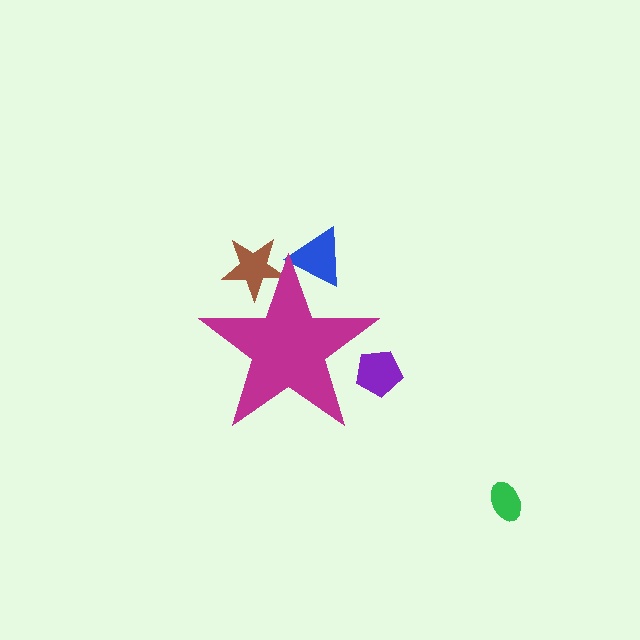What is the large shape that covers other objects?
A magenta star.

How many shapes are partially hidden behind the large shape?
3 shapes are partially hidden.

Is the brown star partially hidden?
Yes, the brown star is partially hidden behind the magenta star.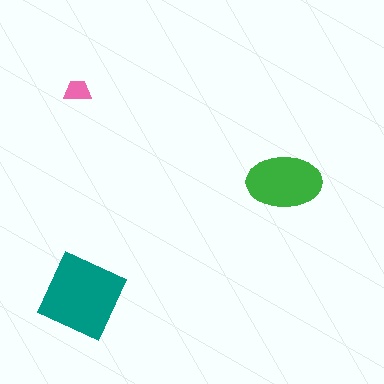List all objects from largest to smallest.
The teal square, the green ellipse, the pink trapezoid.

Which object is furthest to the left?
The pink trapezoid is leftmost.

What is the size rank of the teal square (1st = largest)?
1st.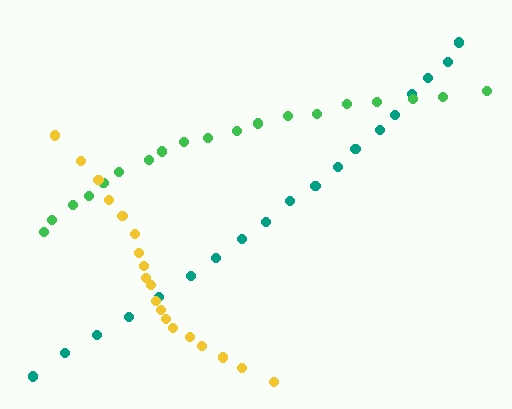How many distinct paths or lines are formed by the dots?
There are 3 distinct paths.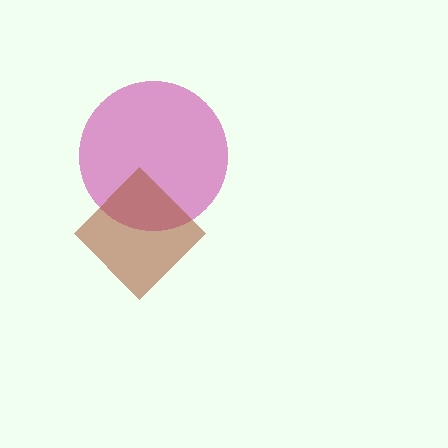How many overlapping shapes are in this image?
There are 2 overlapping shapes in the image.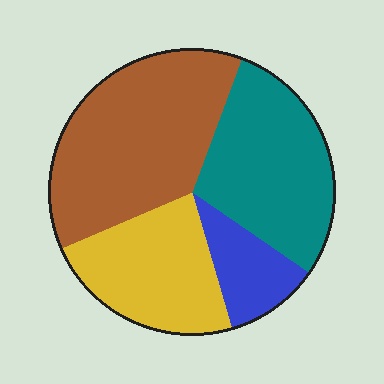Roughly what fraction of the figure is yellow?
Yellow takes up about one quarter (1/4) of the figure.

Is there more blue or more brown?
Brown.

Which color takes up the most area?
Brown, at roughly 35%.